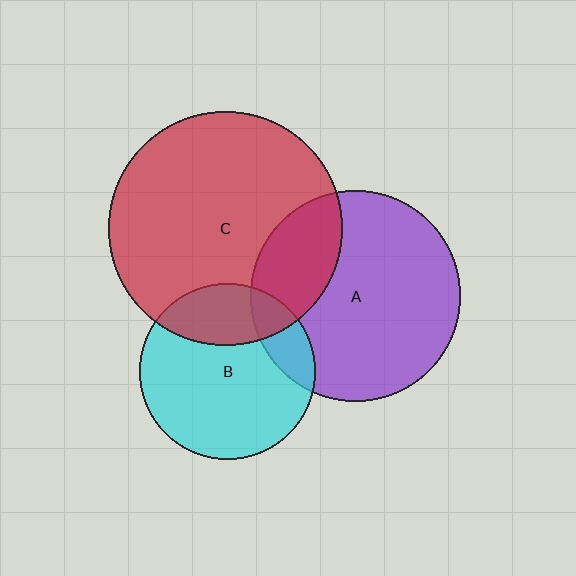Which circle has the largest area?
Circle C (red).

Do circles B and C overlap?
Yes.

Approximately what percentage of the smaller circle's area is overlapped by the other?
Approximately 25%.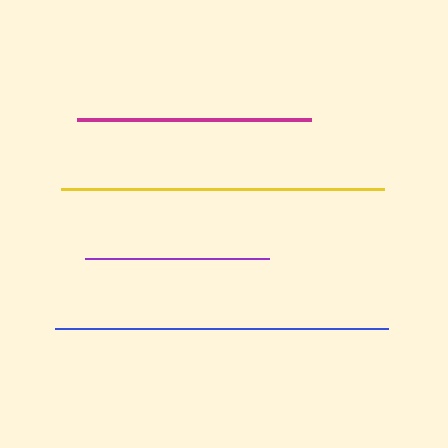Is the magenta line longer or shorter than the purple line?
The magenta line is longer than the purple line.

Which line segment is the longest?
The blue line is the longest at approximately 332 pixels.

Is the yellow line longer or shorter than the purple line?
The yellow line is longer than the purple line.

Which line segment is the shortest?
The purple line is the shortest at approximately 184 pixels.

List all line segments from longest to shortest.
From longest to shortest: blue, yellow, magenta, purple.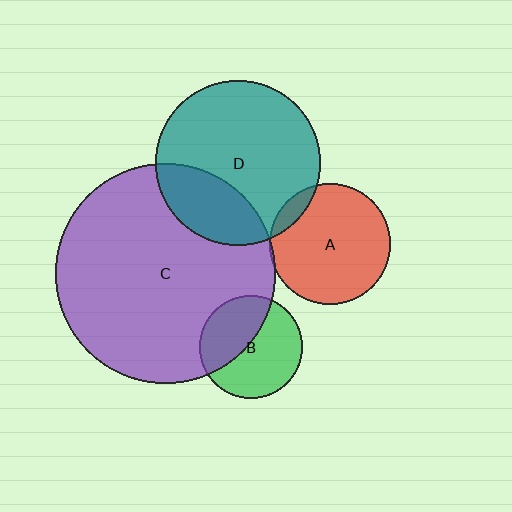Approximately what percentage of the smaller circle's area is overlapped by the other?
Approximately 5%.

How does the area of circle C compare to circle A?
Approximately 3.3 times.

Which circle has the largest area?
Circle C (purple).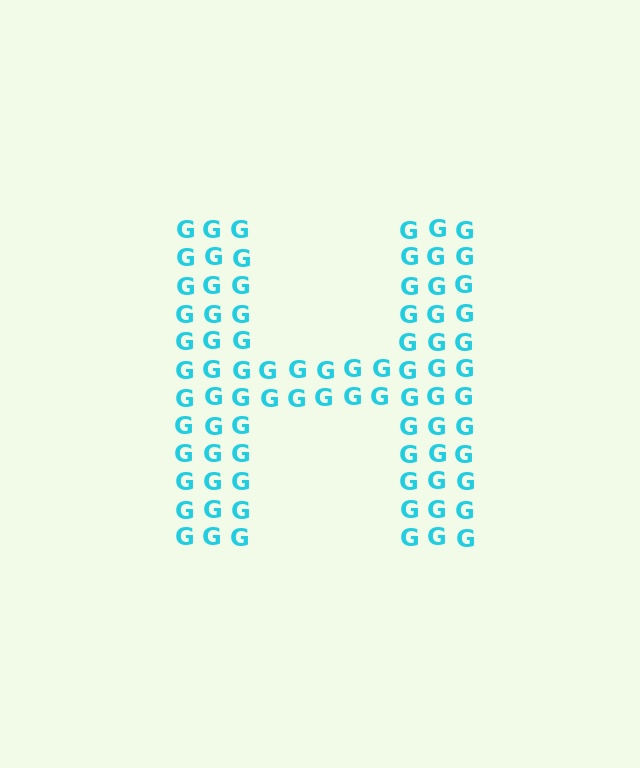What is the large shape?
The large shape is the letter H.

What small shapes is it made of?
It is made of small letter G's.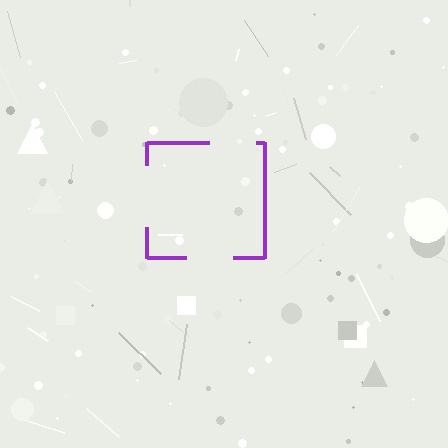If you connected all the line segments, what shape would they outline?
They would outline a square.